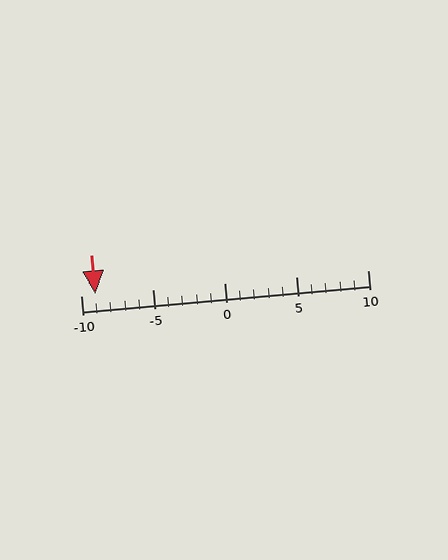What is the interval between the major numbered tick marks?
The major tick marks are spaced 5 units apart.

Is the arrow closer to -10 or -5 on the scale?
The arrow is closer to -10.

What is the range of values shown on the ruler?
The ruler shows values from -10 to 10.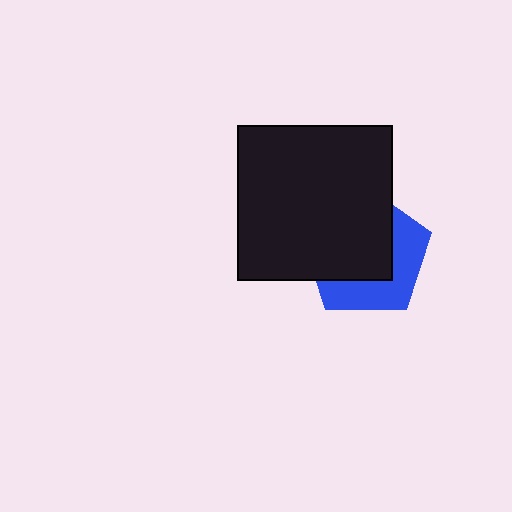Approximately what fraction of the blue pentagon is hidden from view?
Roughly 60% of the blue pentagon is hidden behind the black square.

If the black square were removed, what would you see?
You would see the complete blue pentagon.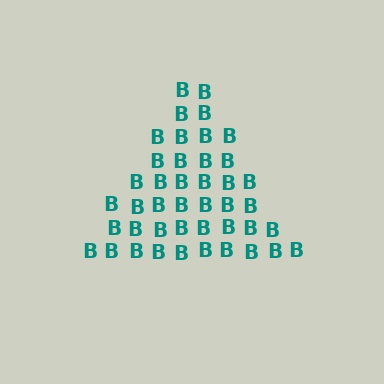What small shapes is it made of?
It is made of small letter B's.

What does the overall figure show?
The overall figure shows a triangle.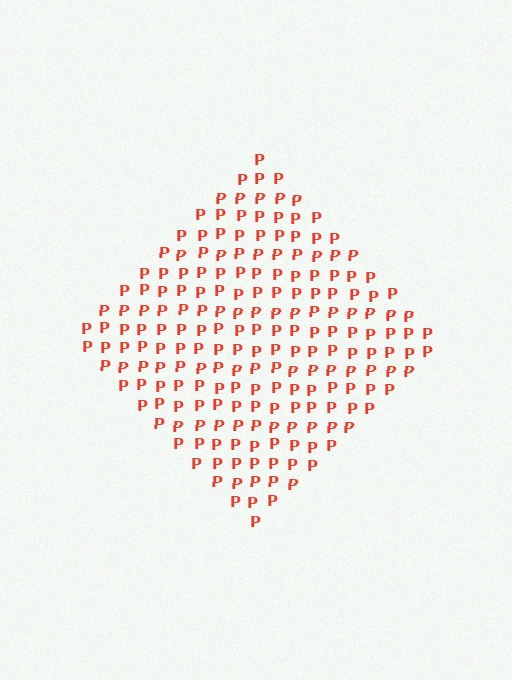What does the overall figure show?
The overall figure shows a diamond.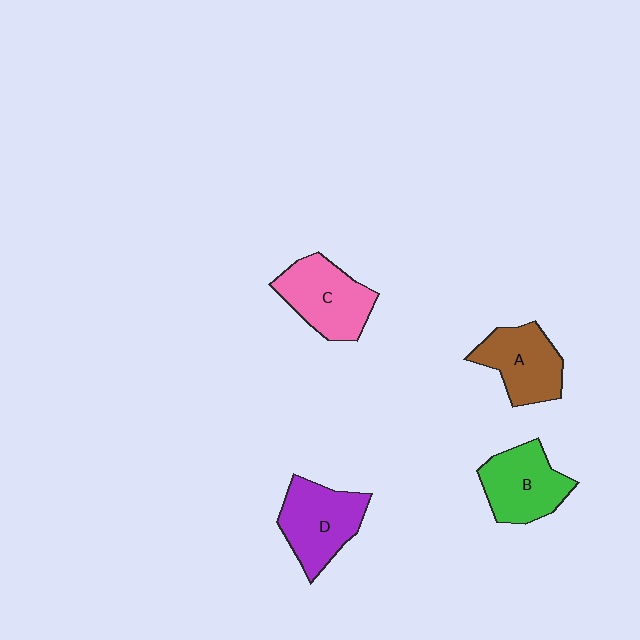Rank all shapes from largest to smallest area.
From largest to smallest: D (purple), C (pink), B (green), A (brown).